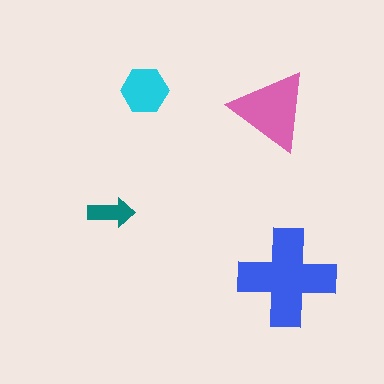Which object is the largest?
The blue cross.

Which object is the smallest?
The teal arrow.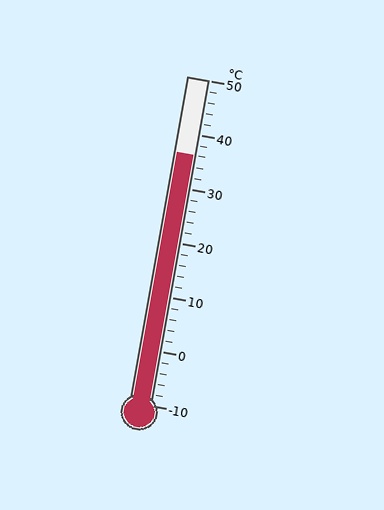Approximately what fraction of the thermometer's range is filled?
The thermometer is filled to approximately 75% of its range.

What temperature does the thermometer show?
The thermometer shows approximately 36°C.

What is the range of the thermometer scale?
The thermometer scale ranges from -10°C to 50°C.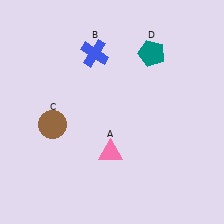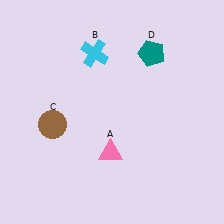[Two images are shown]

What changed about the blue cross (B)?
In Image 1, B is blue. In Image 2, it changed to cyan.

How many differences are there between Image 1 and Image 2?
There is 1 difference between the two images.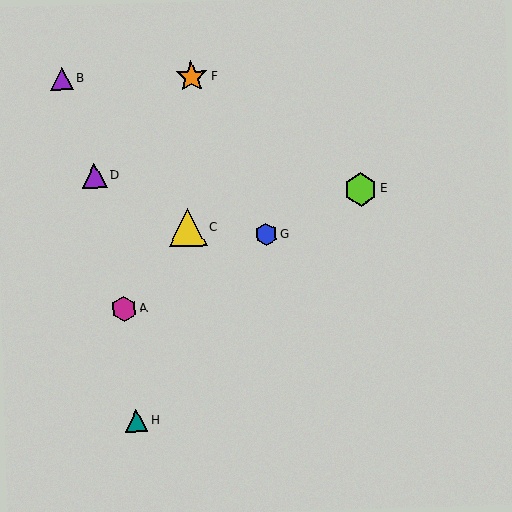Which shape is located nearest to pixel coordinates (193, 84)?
The orange star (labeled F) at (192, 77) is nearest to that location.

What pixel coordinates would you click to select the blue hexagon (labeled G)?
Click at (266, 234) to select the blue hexagon G.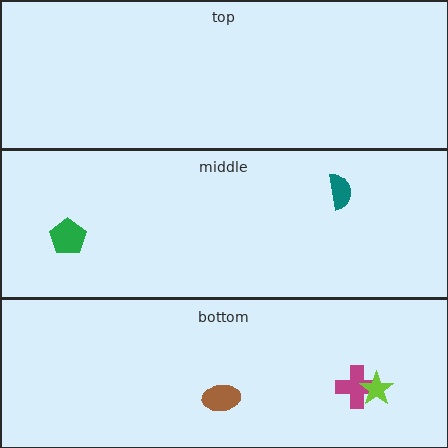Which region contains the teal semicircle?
The middle region.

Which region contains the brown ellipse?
The bottom region.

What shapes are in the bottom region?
The magenta cross, the brown ellipse, the lime star.